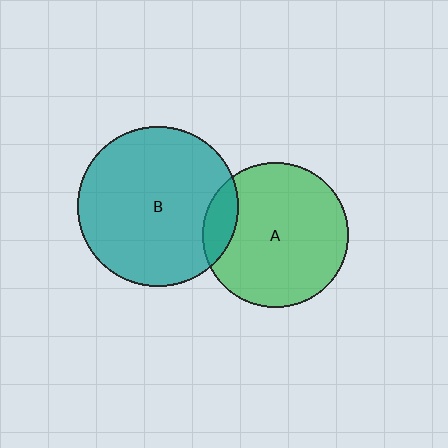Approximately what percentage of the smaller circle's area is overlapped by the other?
Approximately 10%.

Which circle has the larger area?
Circle B (teal).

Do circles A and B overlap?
Yes.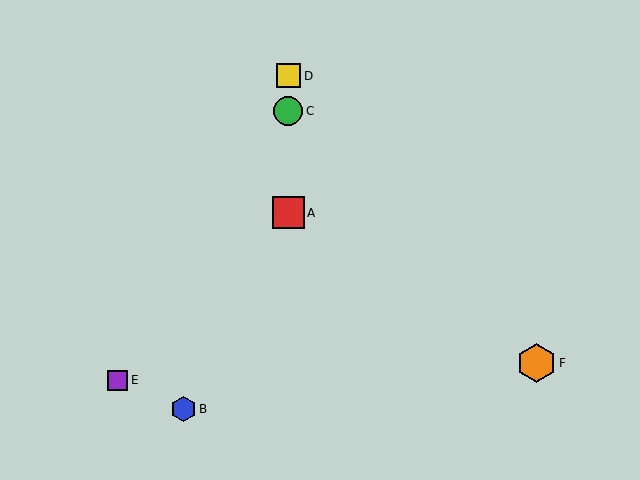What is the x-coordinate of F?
Object F is at x≈536.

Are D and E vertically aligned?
No, D is at x≈288 and E is at x≈118.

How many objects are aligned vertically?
3 objects (A, C, D) are aligned vertically.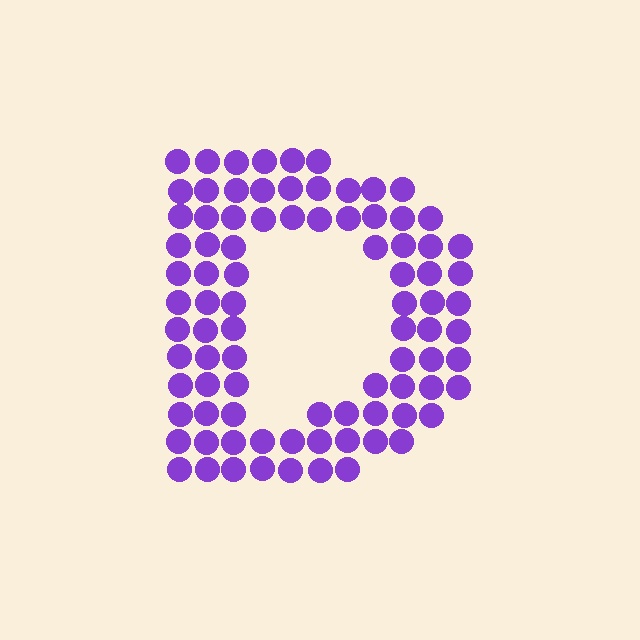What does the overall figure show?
The overall figure shows the letter D.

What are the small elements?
The small elements are circles.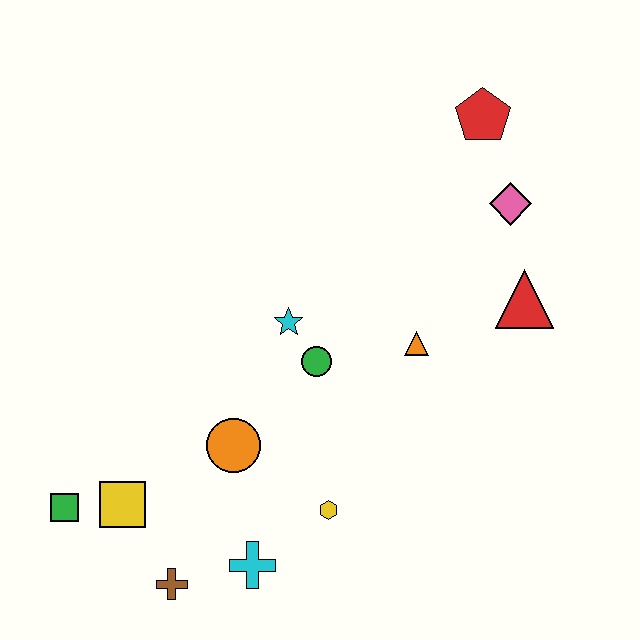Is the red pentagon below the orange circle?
No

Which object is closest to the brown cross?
The cyan cross is closest to the brown cross.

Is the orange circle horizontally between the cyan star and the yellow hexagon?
No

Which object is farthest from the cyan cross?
The red pentagon is farthest from the cyan cross.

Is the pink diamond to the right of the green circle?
Yes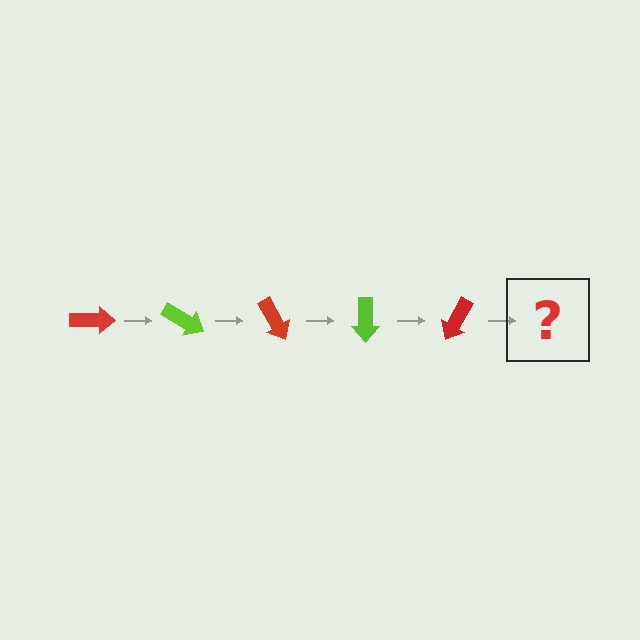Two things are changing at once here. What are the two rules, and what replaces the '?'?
The two rules are that it rotates 30 degrees each step and the color cycles through red and lime. The '?' should be a lime arrow, rotated 150 degrees from the start.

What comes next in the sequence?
The next element should be a lime arrow, rotated 150 degrees from the start.